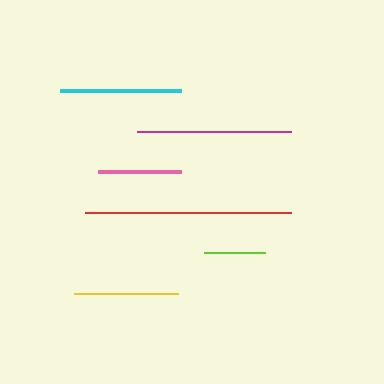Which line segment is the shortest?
The lime line is the shortest at approximately 62 pixels.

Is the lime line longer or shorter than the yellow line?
The yellow line is longer than the lime line.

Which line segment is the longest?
The red line is the longest at approximately 206 pixels.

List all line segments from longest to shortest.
From longest to shortest: red, magenta, cyan, yellow, pink, lime.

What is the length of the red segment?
The red segment is approximately 206 pixels long.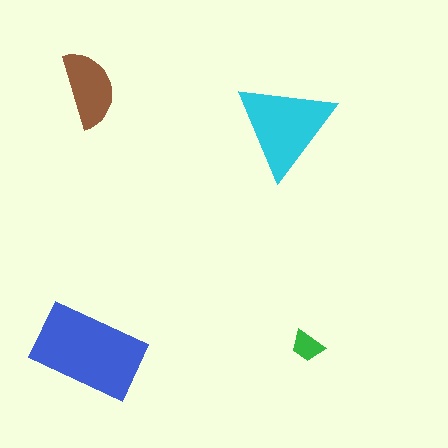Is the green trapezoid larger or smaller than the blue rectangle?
Smaller.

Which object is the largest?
The blue rectangle.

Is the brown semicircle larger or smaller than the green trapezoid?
Larger.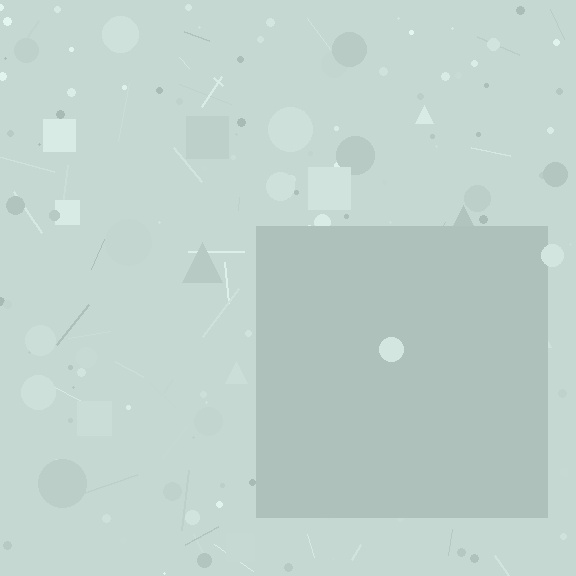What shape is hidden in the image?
A square is hidden in the image.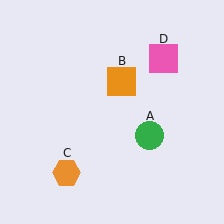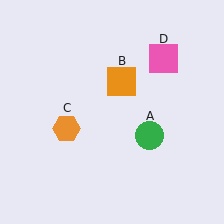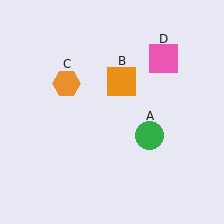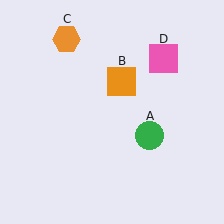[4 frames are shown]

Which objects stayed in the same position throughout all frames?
Green circle (object A) and orange square (object B) and pink square (object D) remained stationary.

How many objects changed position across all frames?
1 object changed position: orange hexagon (object C).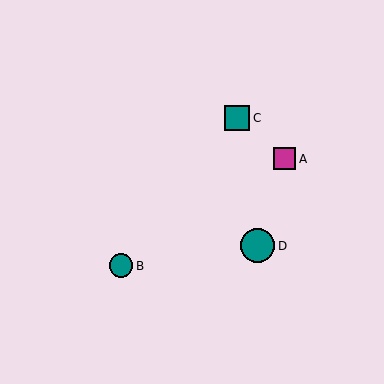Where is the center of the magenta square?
The center of the magenta square is at (285, 159).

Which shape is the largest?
The teal circle (labeled D) is the largest.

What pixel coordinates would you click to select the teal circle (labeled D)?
Click at (257, 246) to select the teal circle D.